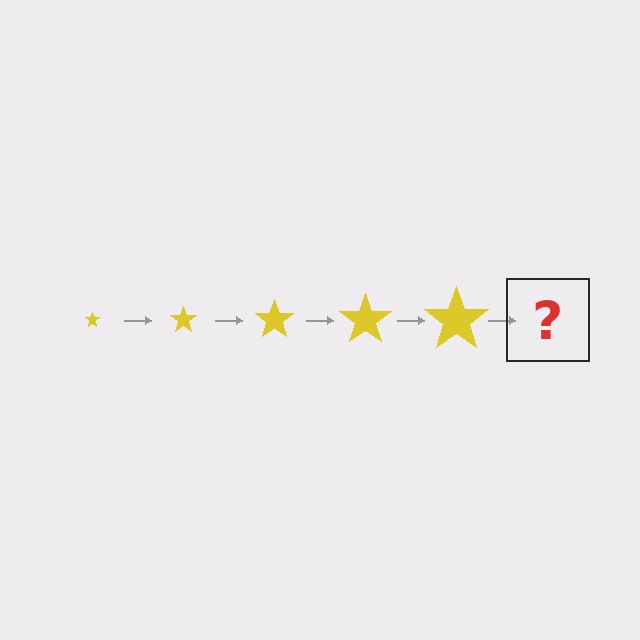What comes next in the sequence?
The next element should be a yellow star, larger than the previous one.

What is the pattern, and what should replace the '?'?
The pattern is that the star gets progressively larger each step. The '?' should be a yellow star, larger than the previous one.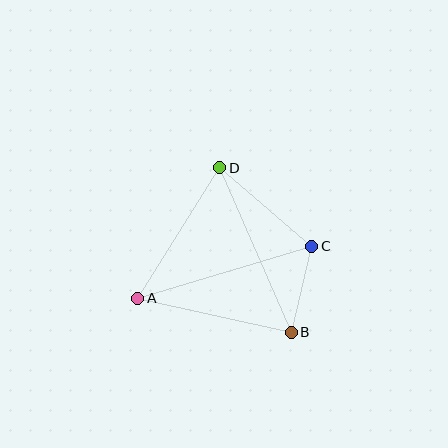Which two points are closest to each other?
Points B and C are closest to each other.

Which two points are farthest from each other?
Points A and C are farthest from each other.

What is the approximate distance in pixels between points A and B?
The distance between A and B is approximately 157 pixels.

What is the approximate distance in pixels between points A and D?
The distance between A and D is approximately 154 pixels.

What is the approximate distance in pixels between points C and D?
The distance between C and D is approximately 121 pixels.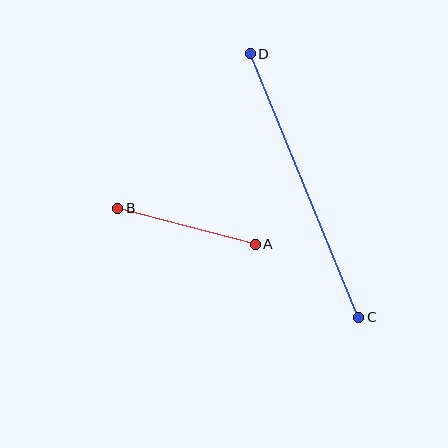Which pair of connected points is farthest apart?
Points C and D are farthest apart.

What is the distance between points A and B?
The distance is approximately 142 pixels.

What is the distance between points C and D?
The distance is approximately 285 pixels.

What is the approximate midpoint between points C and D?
The midpoint is at approximately (304, 185) pixels.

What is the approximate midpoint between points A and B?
The midpoint is at approximately (186, 226) pixels.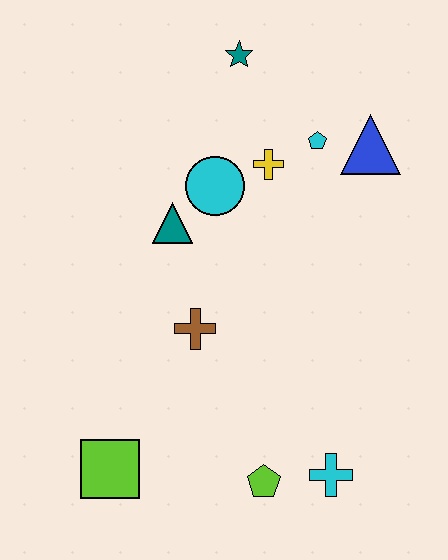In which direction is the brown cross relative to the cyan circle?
The brown cross is below the cyan circle.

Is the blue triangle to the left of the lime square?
No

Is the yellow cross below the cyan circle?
No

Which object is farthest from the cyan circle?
The cyan cross is farthest from the cyan circle.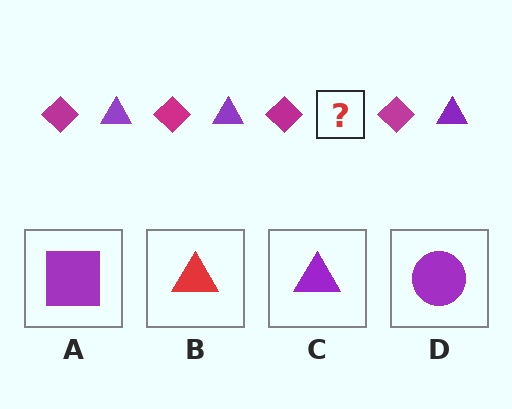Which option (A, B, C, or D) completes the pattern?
C.